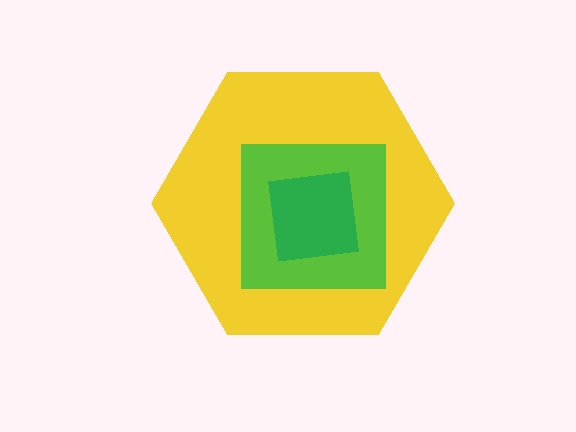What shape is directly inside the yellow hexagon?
The lime square.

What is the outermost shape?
The yellow hexagon.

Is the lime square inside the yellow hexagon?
Yes.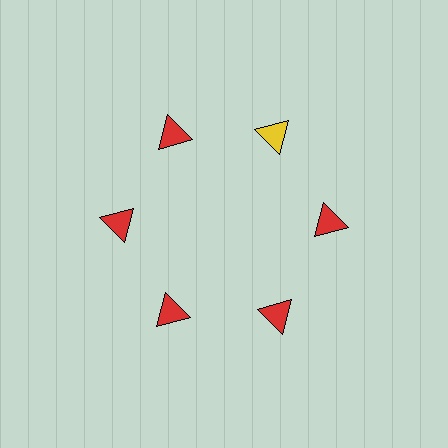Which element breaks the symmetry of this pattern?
The yellow triangle at roughly the 1 o'clock position breaks the symmetry. All other shapes are red triangles.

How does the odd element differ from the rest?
It has a different color: yellow instead of red.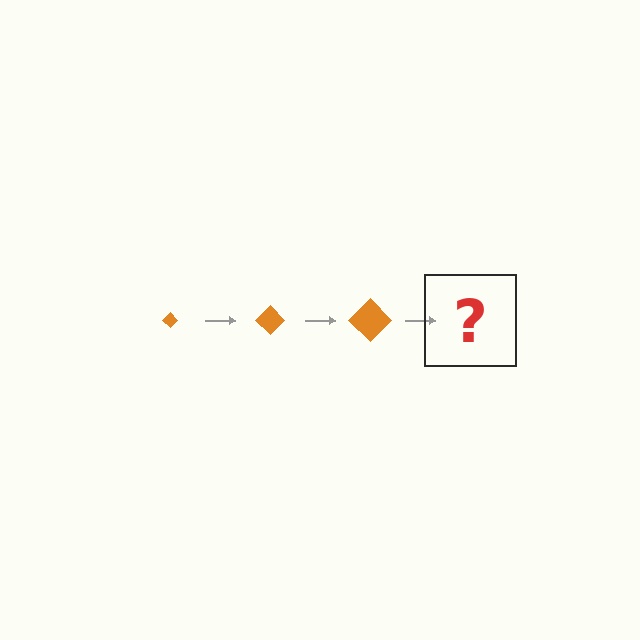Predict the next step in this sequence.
The next step is an orange diamond, larger than the previous one.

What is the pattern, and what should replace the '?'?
The pattern is that the diamond gets progressively larger each step. The '?' should be an orange diamond, larger than the previous one.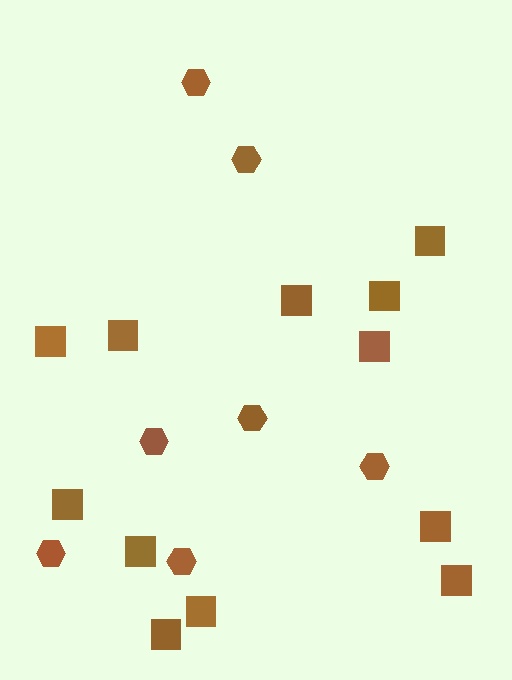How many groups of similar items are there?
There are 2 groups: one group of squares (12) and one group of hexagons (7).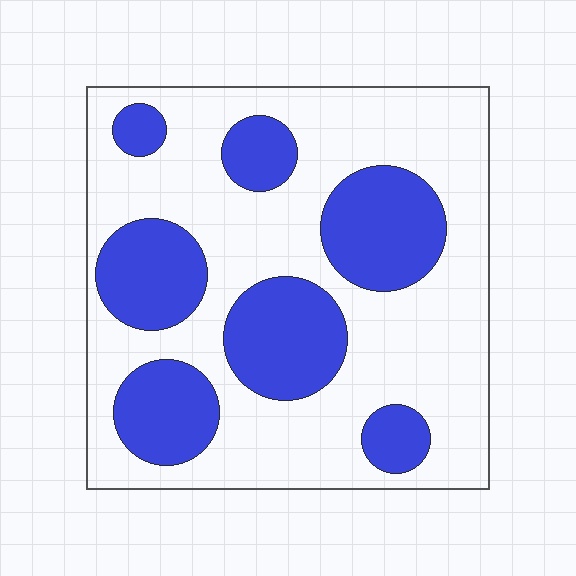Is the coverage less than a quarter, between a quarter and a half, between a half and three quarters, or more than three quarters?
Between a quarter and a half.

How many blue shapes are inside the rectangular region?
7.